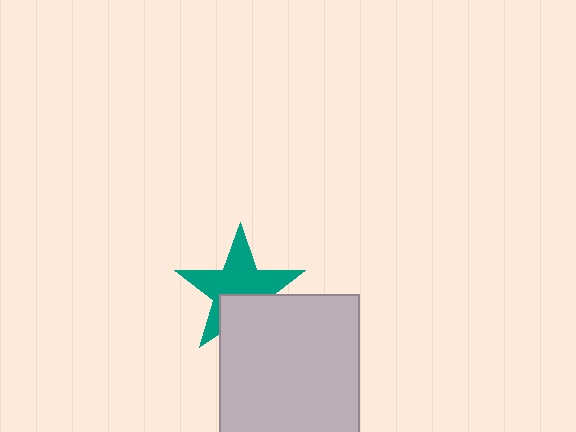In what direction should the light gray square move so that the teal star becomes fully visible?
The light gray square should move down. That is the shortest direction to clear the overlap and leave the teal star fully visible.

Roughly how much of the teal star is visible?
Most of it is visible (roughly 67%).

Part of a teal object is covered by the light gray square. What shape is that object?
It is a star.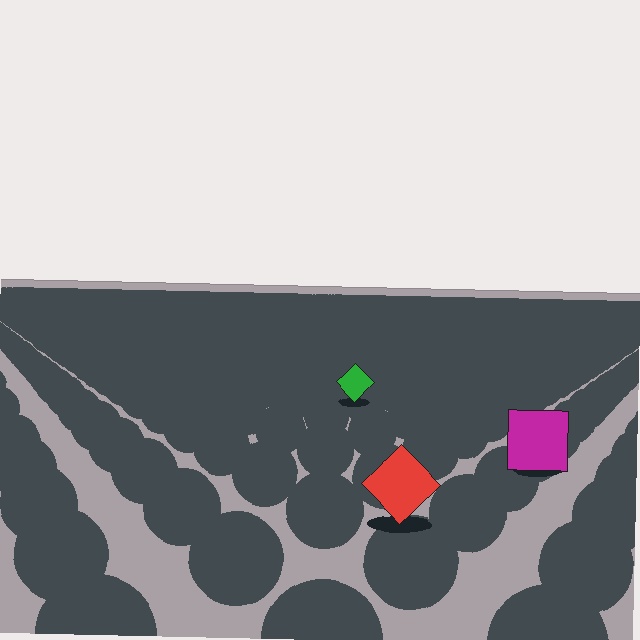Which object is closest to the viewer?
The red diamond is closest. The texture marks near it are larger and more spread out.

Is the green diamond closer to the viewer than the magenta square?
No. The magenta square is closer — you can tell from the texture gradient: the ground texture is coarser near it.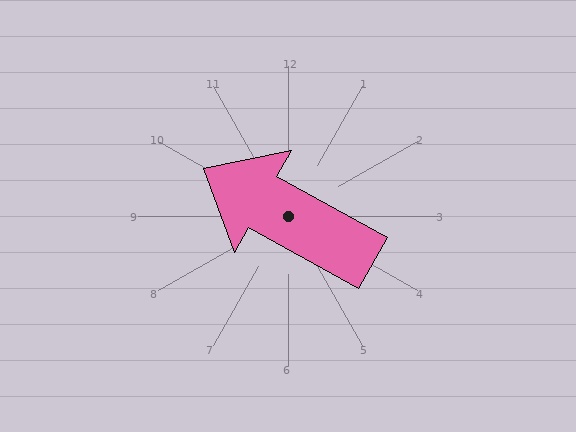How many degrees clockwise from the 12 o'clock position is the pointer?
Approximately 299 degrees.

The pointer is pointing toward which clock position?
Roughly 10 o'clock.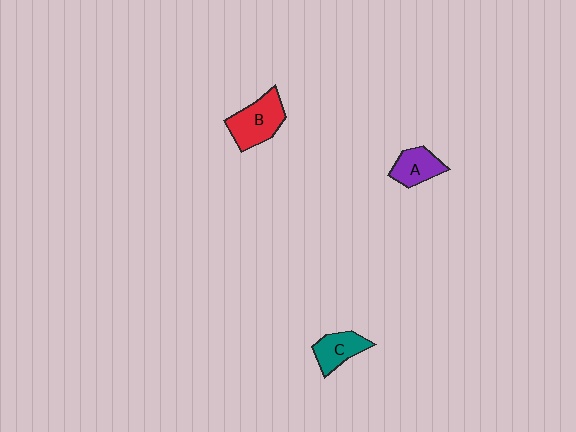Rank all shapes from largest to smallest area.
From largest to smallest: B (red), C (teal), A (purple).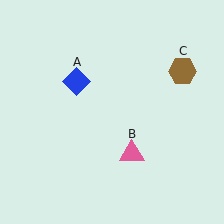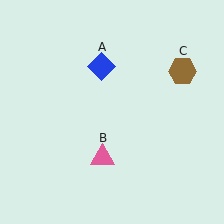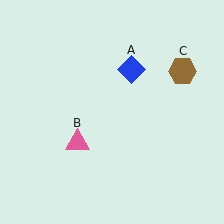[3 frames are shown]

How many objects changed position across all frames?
2 objects changed position: blue diamond (object A), pink triangle (object B).